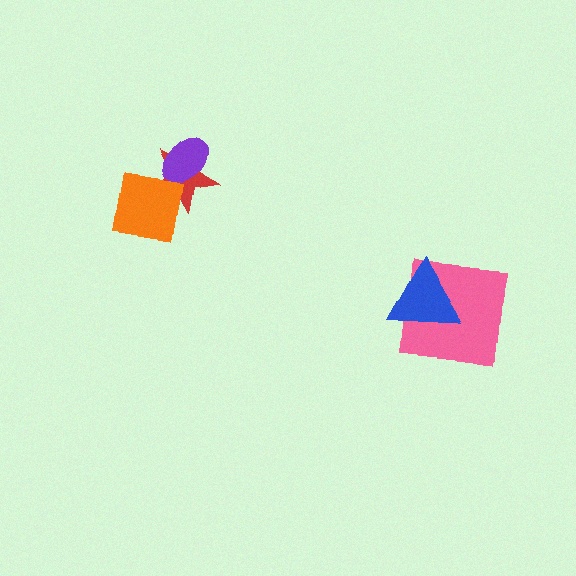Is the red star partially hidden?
Yes, it is partially covered by another shape.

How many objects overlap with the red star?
2 objects overlap with the red star.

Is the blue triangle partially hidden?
No, no other shape covers it.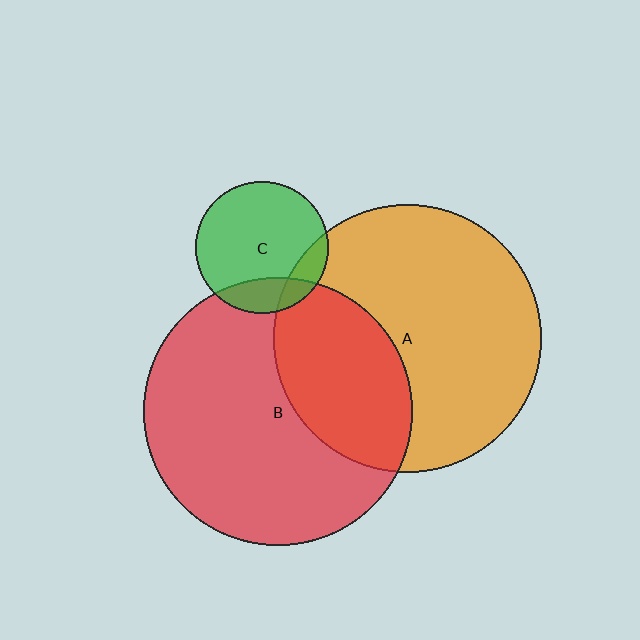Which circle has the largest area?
Circle B (red).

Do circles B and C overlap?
Yes.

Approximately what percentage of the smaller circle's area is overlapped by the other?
Approximately 20%.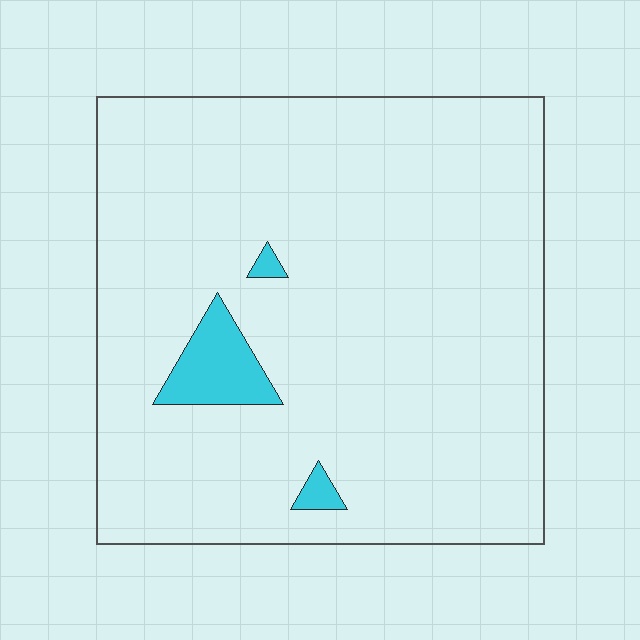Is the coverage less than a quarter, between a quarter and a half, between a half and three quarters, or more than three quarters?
Less than a quarter.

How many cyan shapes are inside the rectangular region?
3.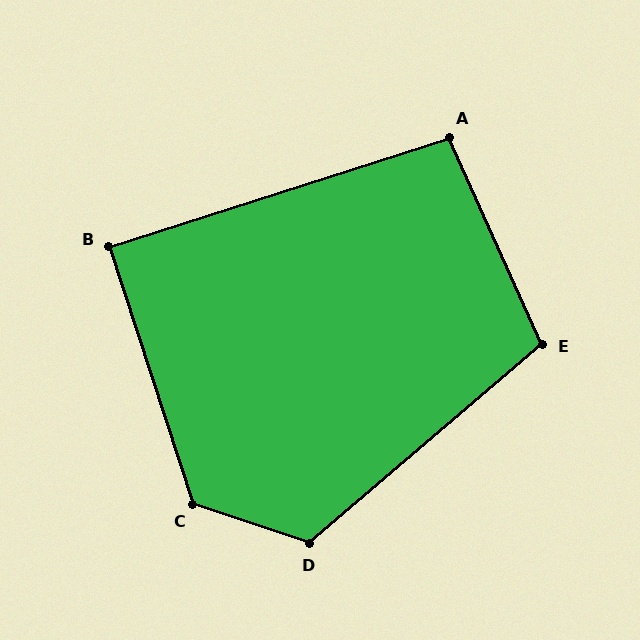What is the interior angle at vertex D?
Approximately 121 degrees (obtuse).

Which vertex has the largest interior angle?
C, at approximately 127 degrees.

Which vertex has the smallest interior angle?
B, at approximately 90 degrees.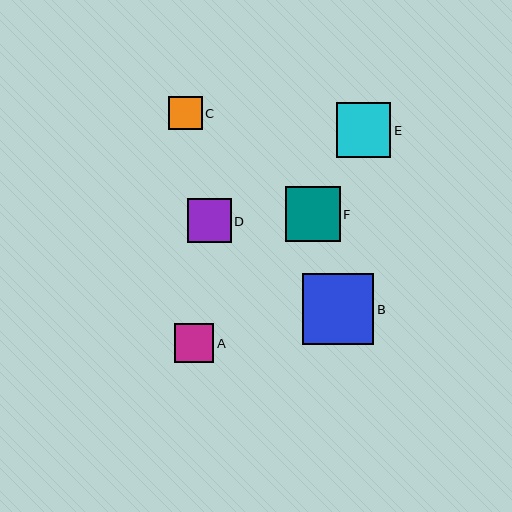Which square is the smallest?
Square C is the smallest with a size of approximately 34 pixels.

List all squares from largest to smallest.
From largest to smallest: B, F, E, D, A, C.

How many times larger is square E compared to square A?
Square E is approximately 1.4 times the size of square A.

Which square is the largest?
Square B is the largest with a size of approximately 71 pixels.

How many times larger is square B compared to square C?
Square B is approximately 2.1 times the size of square C.